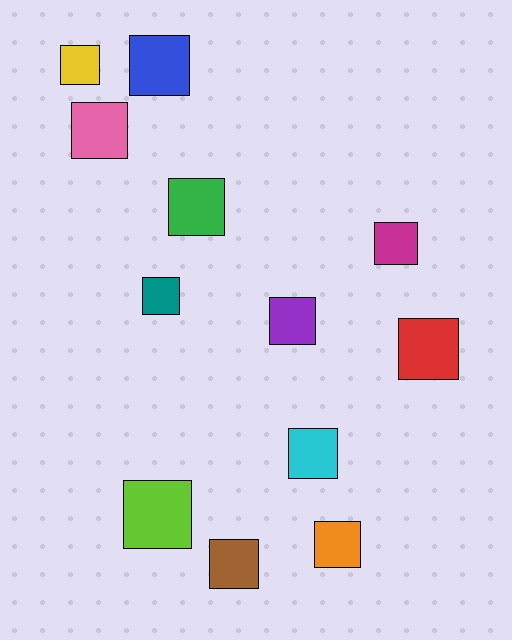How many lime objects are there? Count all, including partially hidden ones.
There is 1 lime object.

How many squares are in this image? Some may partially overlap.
There are 12 squares.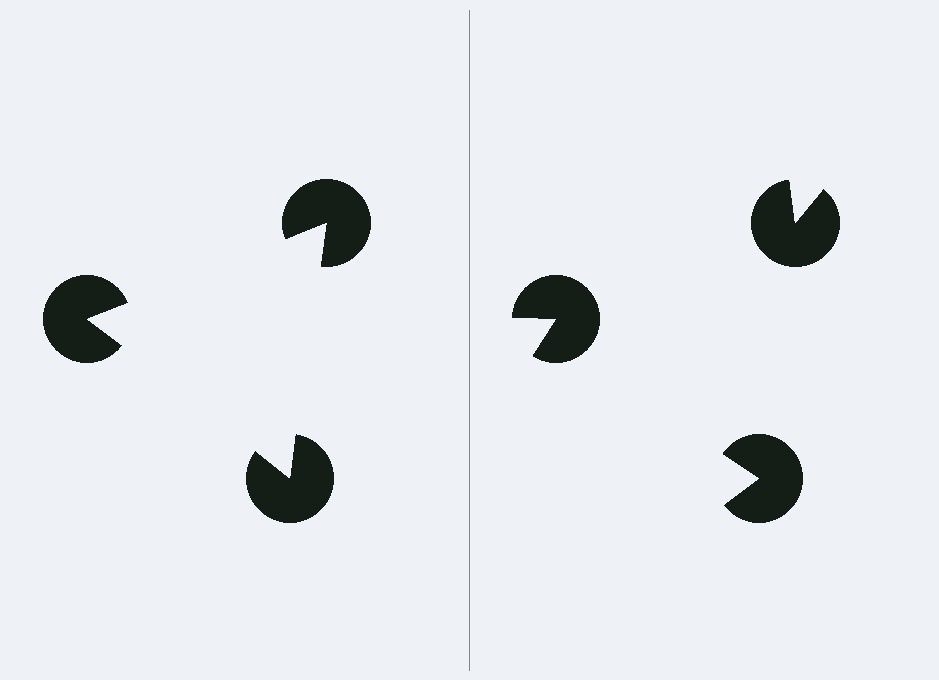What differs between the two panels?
The pac-man discs are positioned identically on both sides; only the wedge orientations differ. On the left they align to a triangle; on the right they are misaligned.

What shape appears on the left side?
An illusory triangle.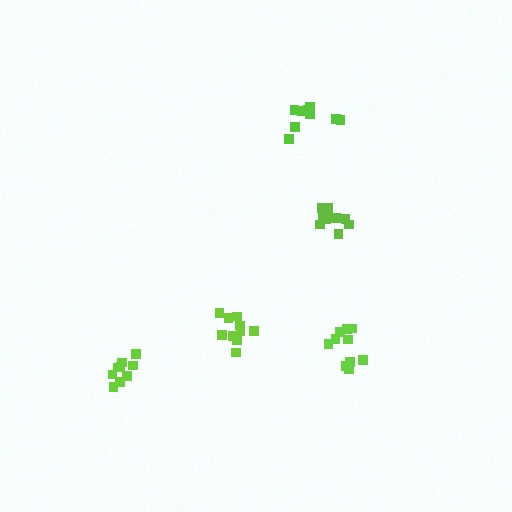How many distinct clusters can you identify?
There are 5 distinct clusters.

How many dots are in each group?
Group 1: 9 dots, Group 2: 11 dots, Group 3: 10 dots, Group 4: 10 dots, Group 5: 11 dots (51 total).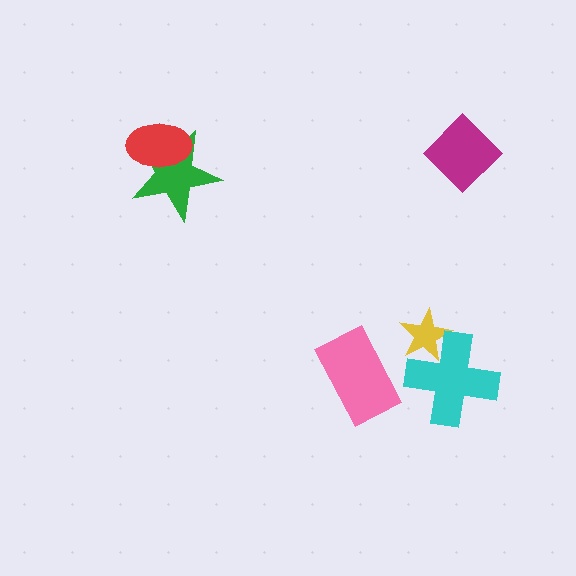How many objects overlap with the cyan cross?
1 object overlaps with the cyan cross.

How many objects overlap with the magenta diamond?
0 objects overlap with the magenta diamond.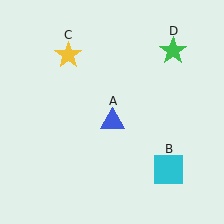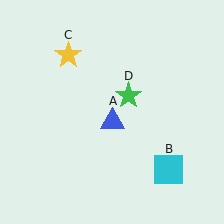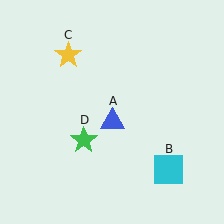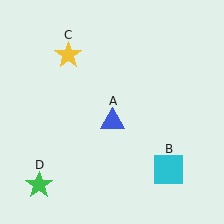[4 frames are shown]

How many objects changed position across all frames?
1 object changed position: green star (object D).